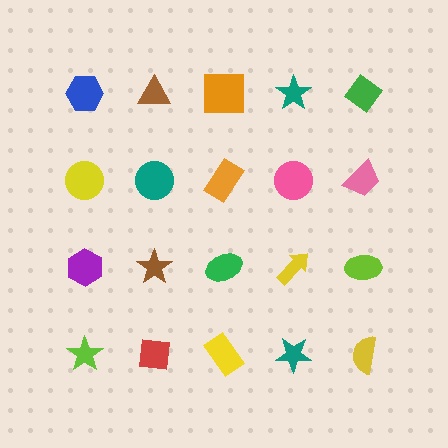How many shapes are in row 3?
5 shapes.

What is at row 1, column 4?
A teal star.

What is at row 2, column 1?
A yellow circle.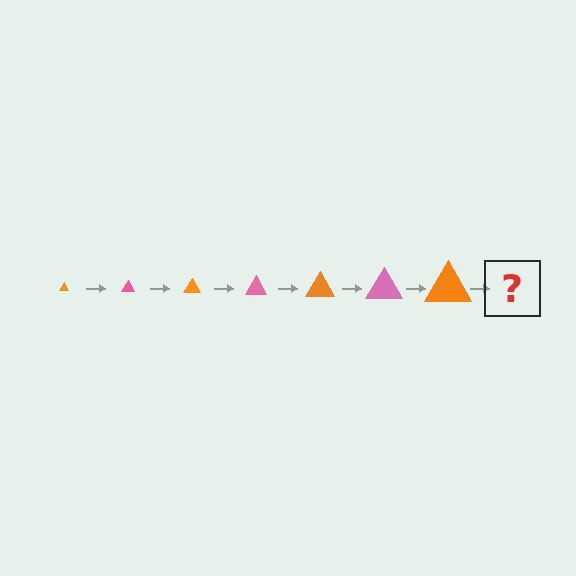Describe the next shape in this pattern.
It should be a pink triangle, larger than the previous one.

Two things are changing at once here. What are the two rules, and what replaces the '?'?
The two rules are that the triangle grows larger each step and the color cycles through orange and pink. The '?' should be a pink triangle, larger than the previous one.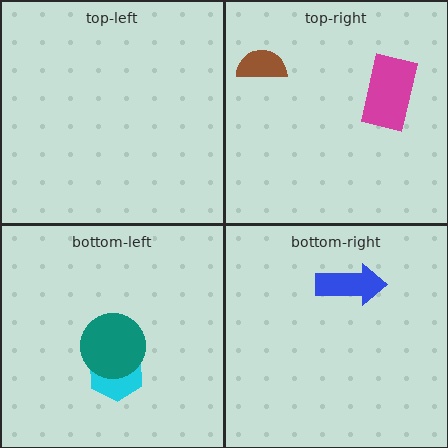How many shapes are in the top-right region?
2.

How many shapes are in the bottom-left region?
2.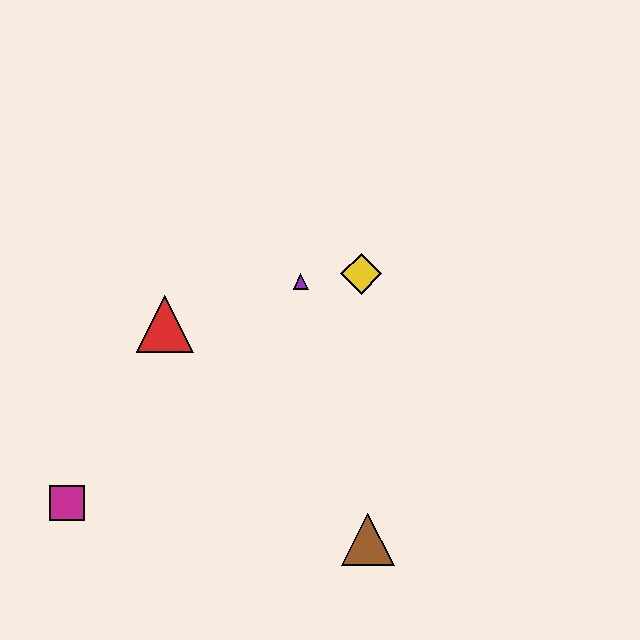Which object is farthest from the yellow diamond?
The magenta square is farthest from the yellow diamond.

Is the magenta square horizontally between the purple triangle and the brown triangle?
No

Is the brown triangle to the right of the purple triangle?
Yes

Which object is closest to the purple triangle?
The yellow diamond is closest to the purple triangle.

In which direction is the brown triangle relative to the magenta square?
The brown triangle is to the right of the magenta square.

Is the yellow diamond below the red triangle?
No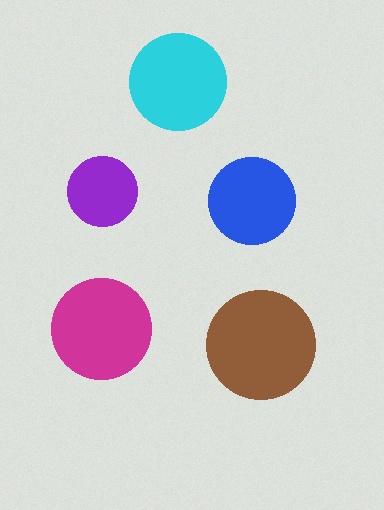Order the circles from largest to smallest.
the brown one, the magenta one, the cyan one, the blue one, the purple one.